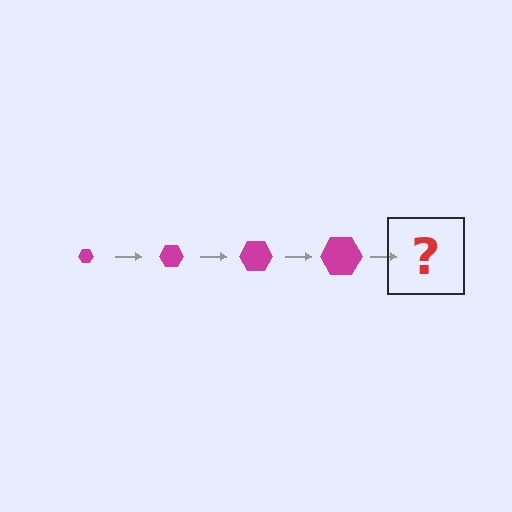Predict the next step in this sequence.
The next step is a magenta hexagon, larger than the previous one.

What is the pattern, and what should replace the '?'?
The pattern is that the hexagon gets progressively larger each step. The '?' should be a magenta hexagon, larger than the previous one.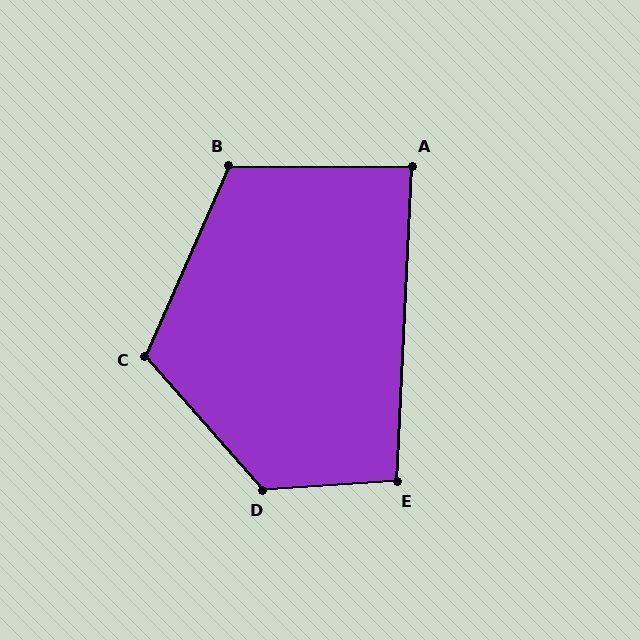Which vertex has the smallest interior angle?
A, at approximately 87 degrees.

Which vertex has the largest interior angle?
D, at approximately 128 degrees.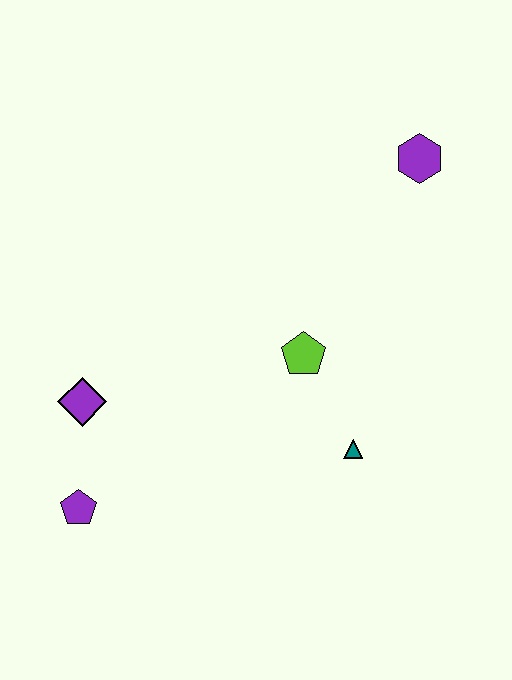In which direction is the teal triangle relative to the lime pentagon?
The teal triangle is below the lime pentagon.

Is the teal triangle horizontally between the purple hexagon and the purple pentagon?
Yes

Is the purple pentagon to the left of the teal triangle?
Yes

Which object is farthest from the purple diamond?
The purple hexagon is farthest from the purple diamond.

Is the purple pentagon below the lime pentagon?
Yes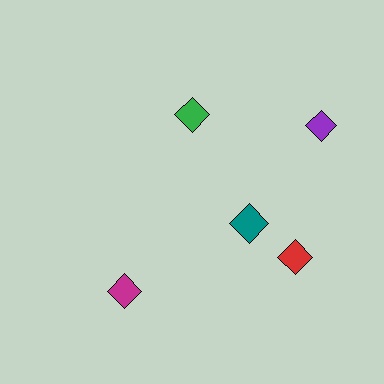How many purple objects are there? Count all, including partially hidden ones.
There is 1 purple object.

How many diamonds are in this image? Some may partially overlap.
There are 5 diamonds.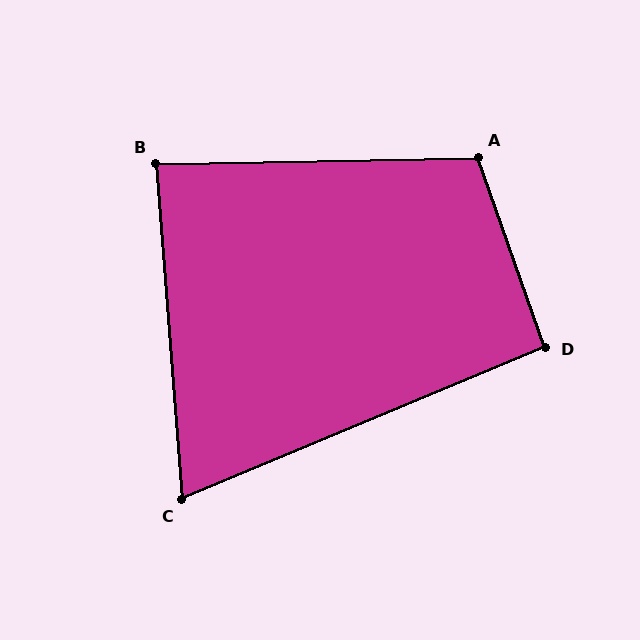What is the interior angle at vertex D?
Approximately 93 degrees (approximately right).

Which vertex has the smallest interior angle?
C, at approximately 72 degrees.